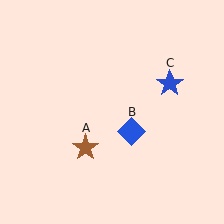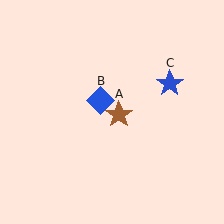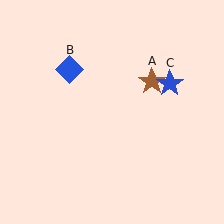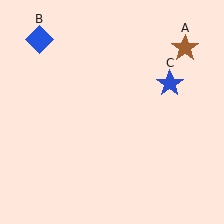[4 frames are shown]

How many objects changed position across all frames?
2 objects changed position: brown star (object A), blue diamond (object B).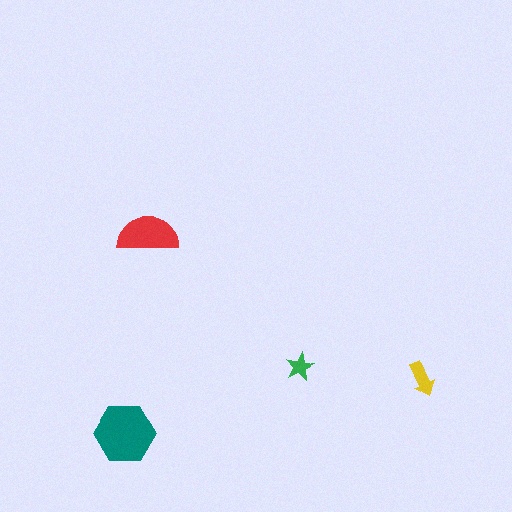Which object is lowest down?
The teal hexagon is bottommost.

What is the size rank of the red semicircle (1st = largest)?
2nd.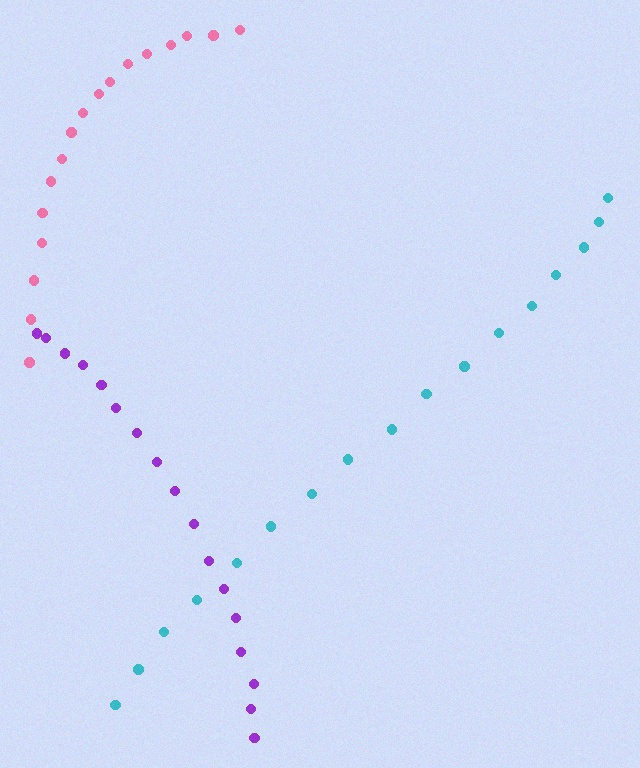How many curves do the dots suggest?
There are 3 distinct paths.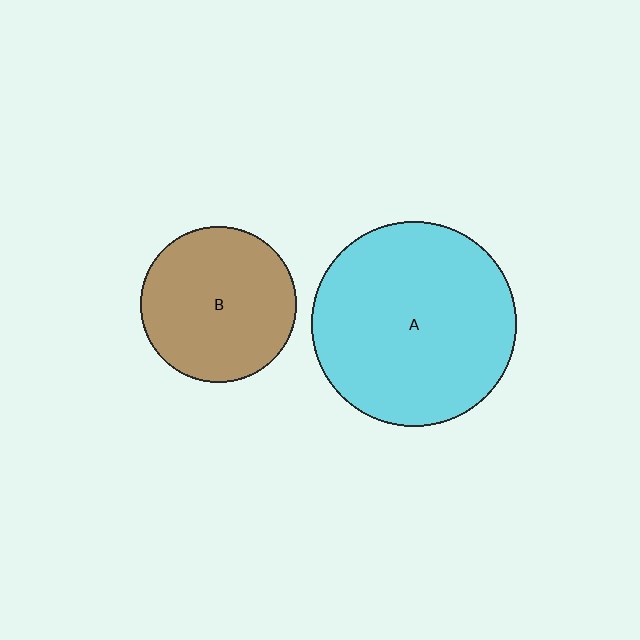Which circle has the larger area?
Circle A (cyan).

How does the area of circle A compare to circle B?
Approximately 1.7 times.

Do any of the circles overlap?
No, none of the circles overlap.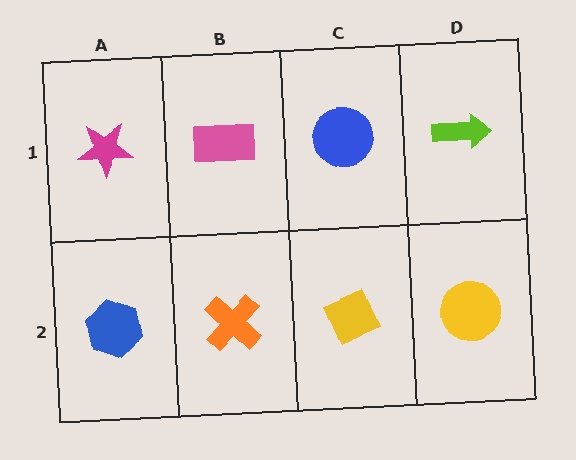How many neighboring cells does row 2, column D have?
2.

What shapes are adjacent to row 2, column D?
A lime arrow (row 1, column D), a yellow diamond (row 2, column C).